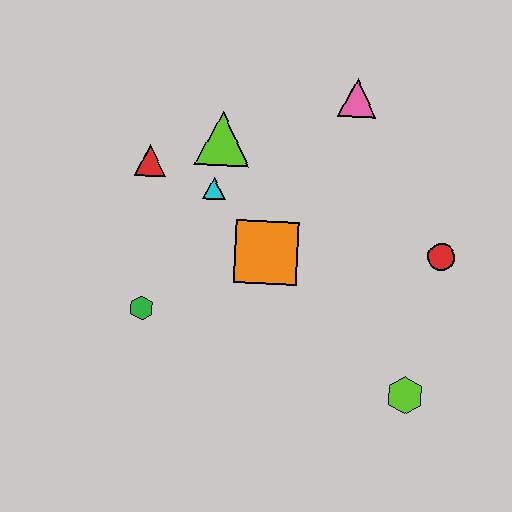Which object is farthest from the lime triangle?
The lime hexagon is farthest from the lime triangle.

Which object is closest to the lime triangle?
The cyan triangle is closest to the lime triangle.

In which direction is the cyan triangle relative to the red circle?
The cyan triangle is to the left of the red circle.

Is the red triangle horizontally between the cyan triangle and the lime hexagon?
No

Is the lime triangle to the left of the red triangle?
No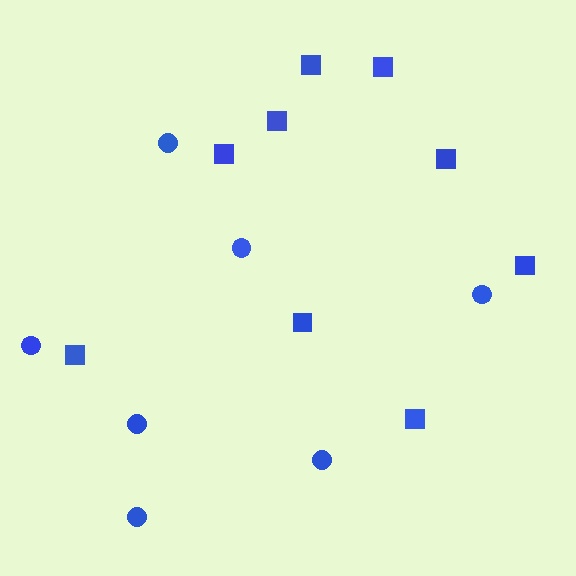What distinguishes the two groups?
There are 2 groups: one group of squares (9) and one group of circles (7).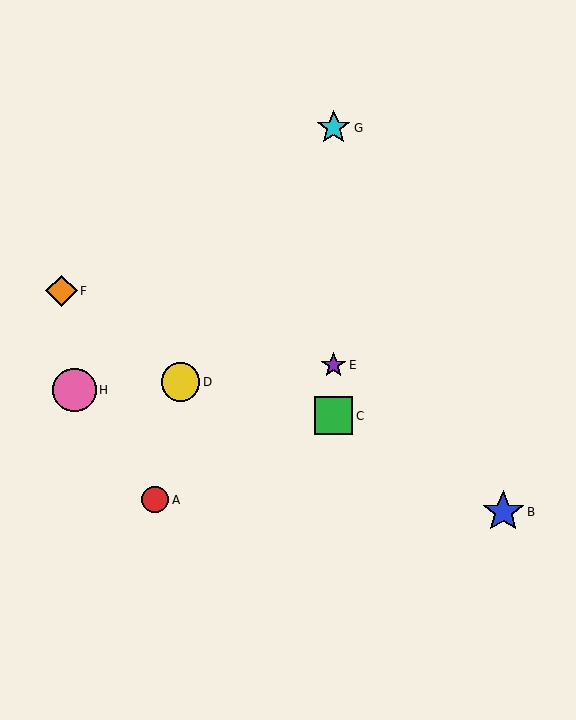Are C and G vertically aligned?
Yes, both are at x≈334.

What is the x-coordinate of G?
Object G is at x≈334.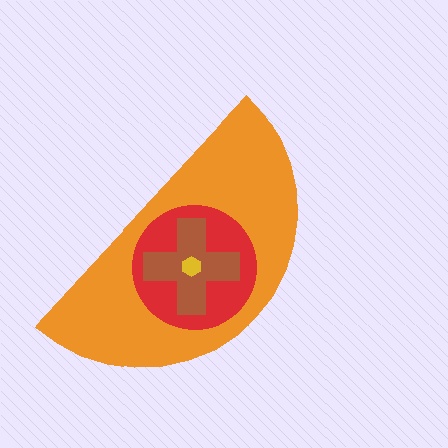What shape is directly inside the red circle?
The brown cross.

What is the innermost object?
The yellow hexagon.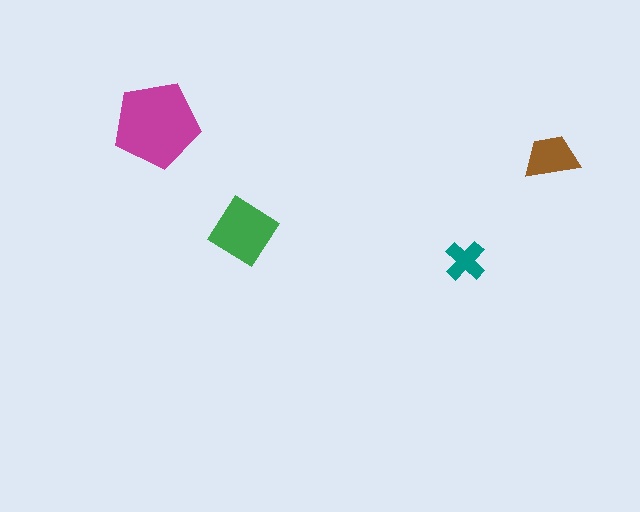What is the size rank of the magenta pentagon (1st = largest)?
1st.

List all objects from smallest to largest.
The teal cross, the brown trapezoid, the green diamond, the magenta pentagon.